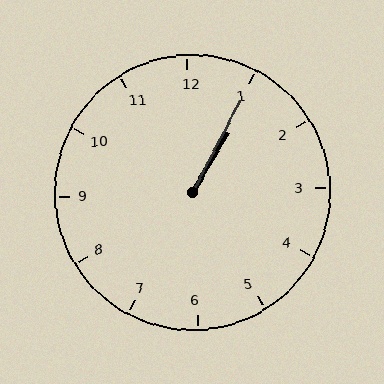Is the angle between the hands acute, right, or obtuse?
It is acute.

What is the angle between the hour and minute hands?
Approximately 2 degrees.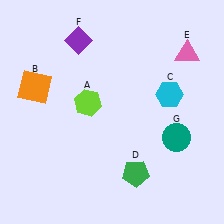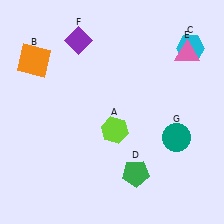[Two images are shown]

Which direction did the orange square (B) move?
The orange square (B) moved up.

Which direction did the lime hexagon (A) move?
The lime hexagon (A) moved down.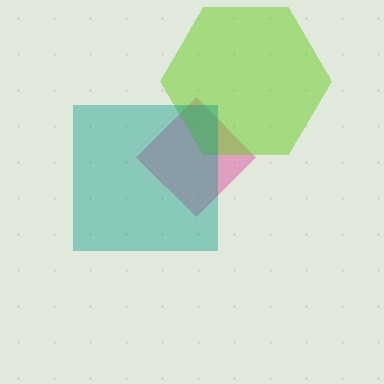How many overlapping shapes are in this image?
There are 3 overlapping shapes in the image.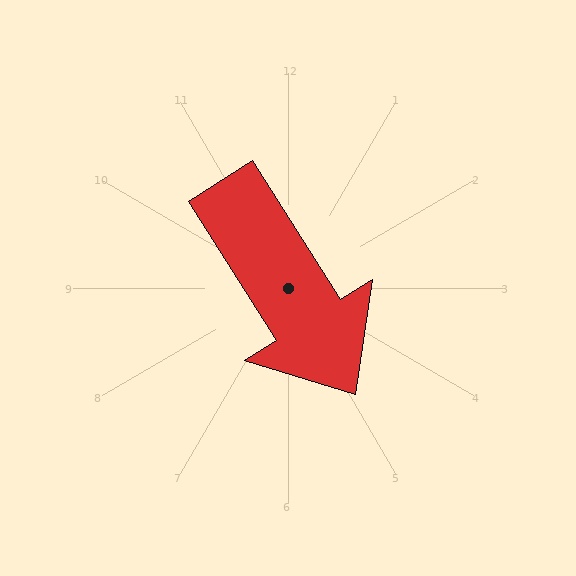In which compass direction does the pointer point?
Southeast.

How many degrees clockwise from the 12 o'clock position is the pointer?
Approximately 148 degrees.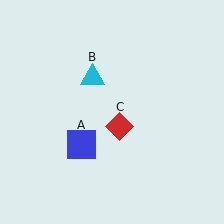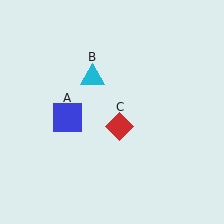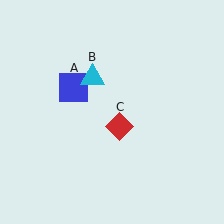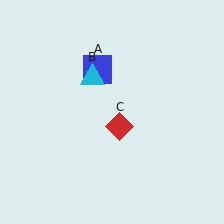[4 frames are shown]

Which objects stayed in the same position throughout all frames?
Cyan triangle (object B) and red diamond (object C) remained stationary.